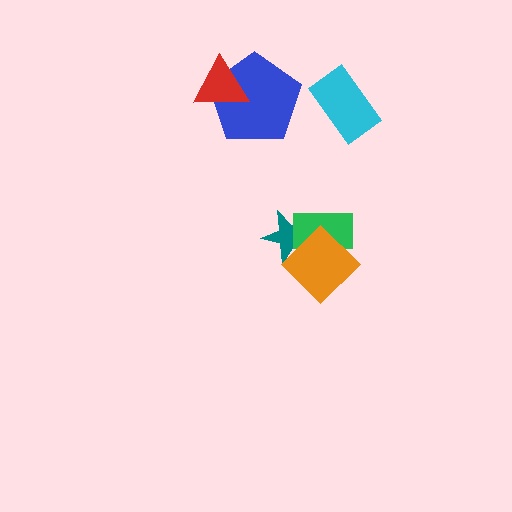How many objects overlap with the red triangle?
1 object overlaps with the red triangle.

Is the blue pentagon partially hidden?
Yes, it is partially covered by another shape.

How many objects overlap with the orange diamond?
2 objects overlap with the orange diamond.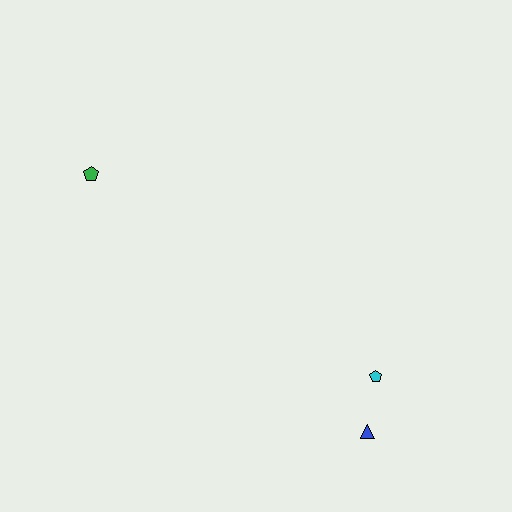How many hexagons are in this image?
There are no hexagons.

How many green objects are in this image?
There is 1 green object.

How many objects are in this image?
There are 3 objects.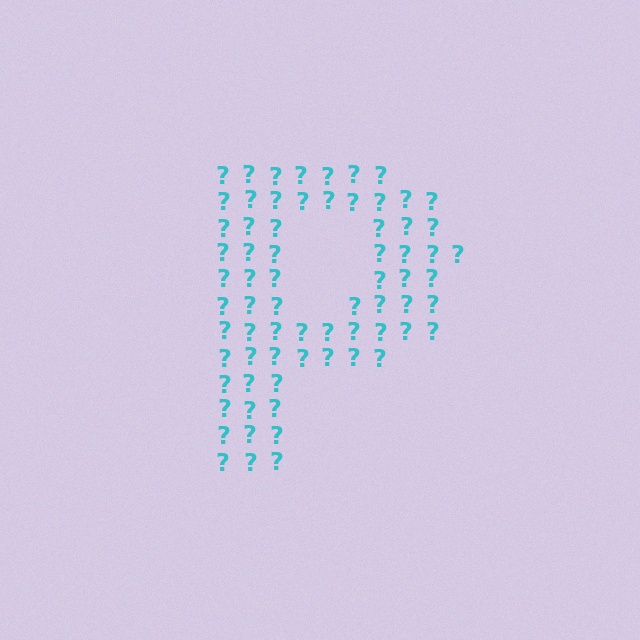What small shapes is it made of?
It is made of small question marks.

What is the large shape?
The large shape is the letter P.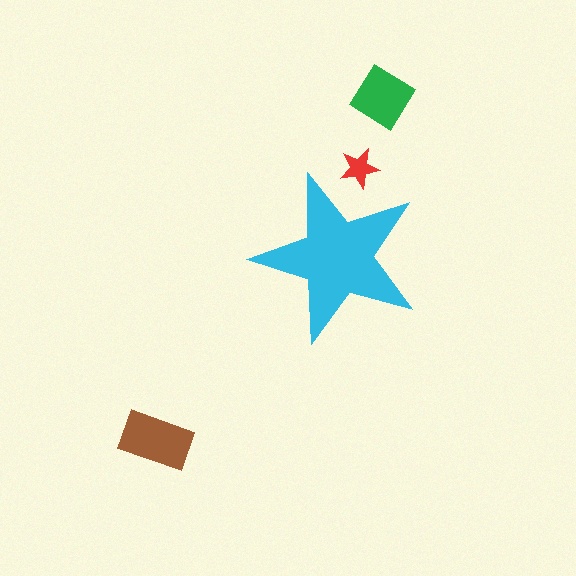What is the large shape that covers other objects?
A cyan star.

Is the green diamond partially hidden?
No, the green diamond is fully visible.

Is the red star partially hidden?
Yes, the red star is partially hidden behind the cyan star.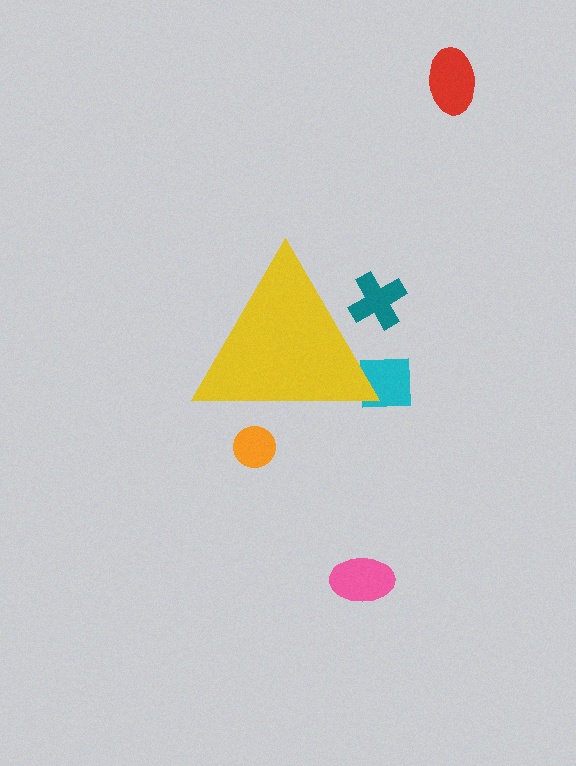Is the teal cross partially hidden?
Yes, the teal cross is partially hidden behind the yellow triangle.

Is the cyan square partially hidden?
Yes, the cyan square is partially hidden behind the yellow triangle.